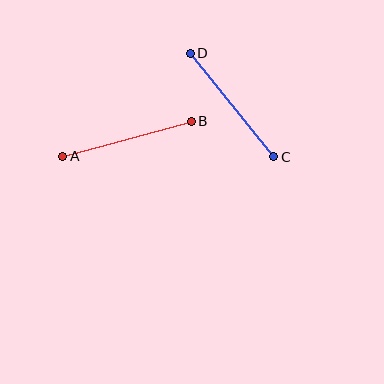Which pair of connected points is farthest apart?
Points C and D are farthest apart.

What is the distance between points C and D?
The distance is approximately 133 pixels.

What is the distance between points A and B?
The distance is approximately 133 pixels.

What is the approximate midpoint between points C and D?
The midpoint is at approximately (232, 105) pixels.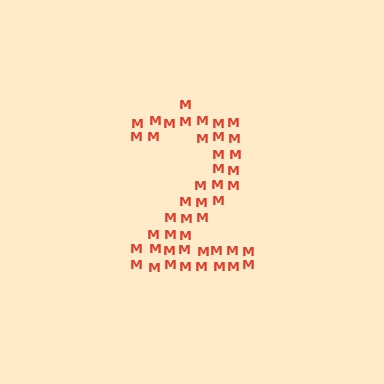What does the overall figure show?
The overall figure shows the digit 2.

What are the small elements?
The small elements are letter M's.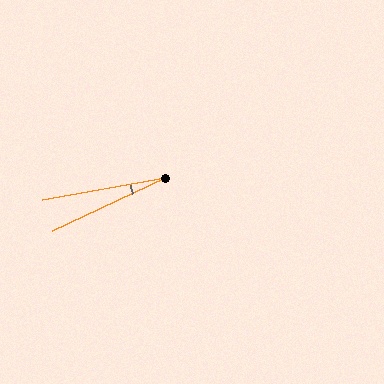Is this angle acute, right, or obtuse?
It is acute.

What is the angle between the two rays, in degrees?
Approximately 15 degrees.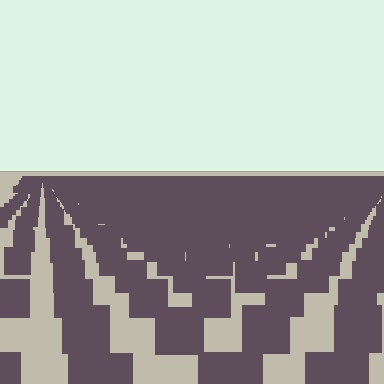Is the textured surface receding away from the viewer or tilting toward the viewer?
The surface is receding away from the viewer. Texture elements get smaller and denser toward the top.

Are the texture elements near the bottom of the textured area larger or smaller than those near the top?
Larger. Near the bottom, elements are closer to the viewer and appear at a bigger on-screen size.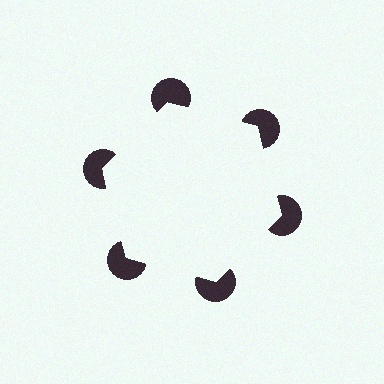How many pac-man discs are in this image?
There are 6 — one at each vertex of the illusory hexagon.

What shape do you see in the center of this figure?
An illusory hexagon — its edges are inferred from the aligned wedge cuts in the pac-man discs, not physically drawn.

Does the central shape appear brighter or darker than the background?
It typically appears slightly brighter than the background, even though no actual brightness change is drawn.